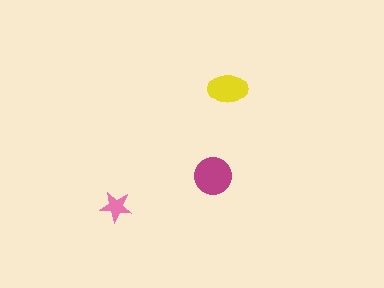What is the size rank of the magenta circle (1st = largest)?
1st.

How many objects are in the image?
There are 3 objects in the image.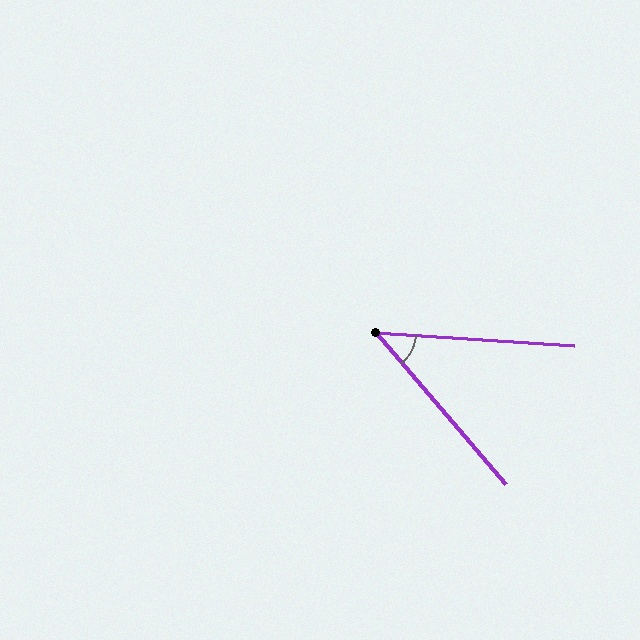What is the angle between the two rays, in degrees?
Approximately 46 degrees.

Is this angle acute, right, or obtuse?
It is acute.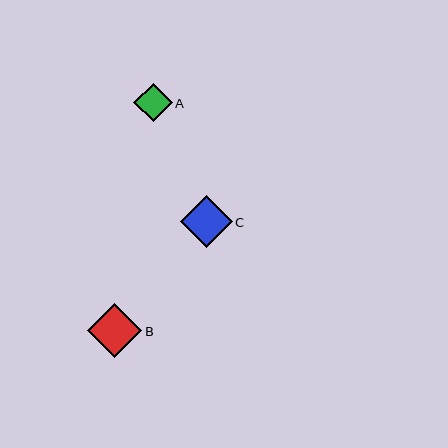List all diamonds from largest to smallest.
From largest to smallest: B, C, A.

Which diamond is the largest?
Diamond B is the largest with a size of approximately 54 pixels.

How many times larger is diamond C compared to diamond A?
Diamond C is approximately 1.4 times the size of diamond A.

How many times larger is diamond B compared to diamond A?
Diamond B is approximately 1.4 times the size of diamond A.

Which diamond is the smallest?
Diamond A is the smallest with a size of approximately 38 pixels.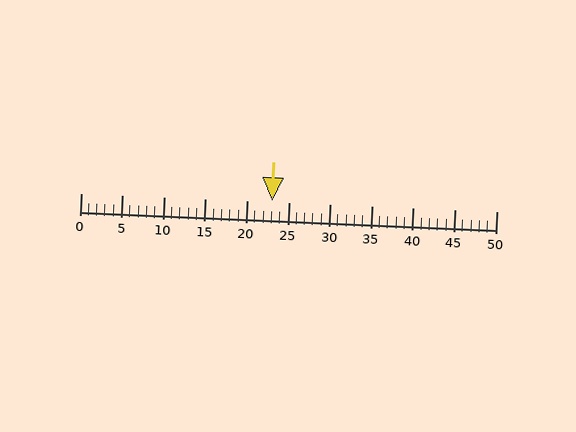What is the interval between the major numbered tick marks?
The major tick marks are spaced 5 units apart.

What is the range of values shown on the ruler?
The ruler shows values from 0 to 50.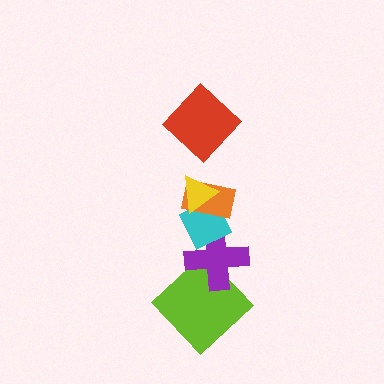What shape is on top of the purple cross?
The cyan diamond is on top of the purple cross.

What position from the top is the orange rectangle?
The orange rectangle is 3rd from the top.